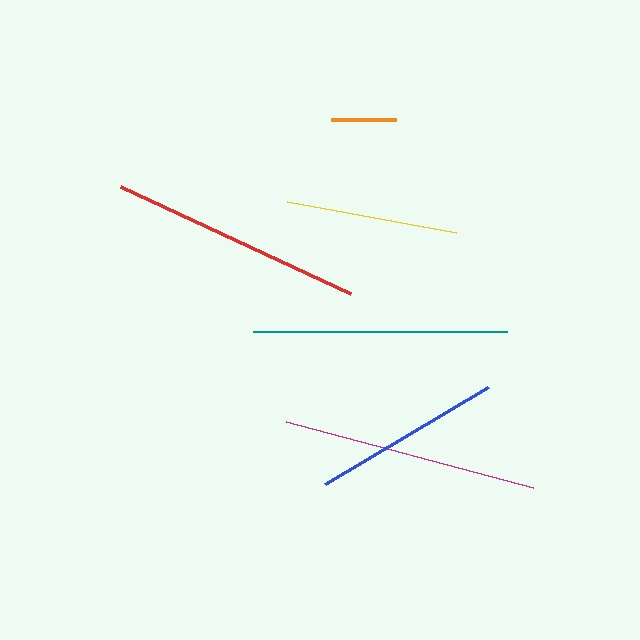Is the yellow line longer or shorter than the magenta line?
The magenta line is longer than the yellow line.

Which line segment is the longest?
The magenta line is the longest at approximately 255 pixels.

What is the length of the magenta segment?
The magenta segment is approximately 255 pixels long.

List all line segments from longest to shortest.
From longest to shortest: magenta, teal, red, blue, yellow, orange.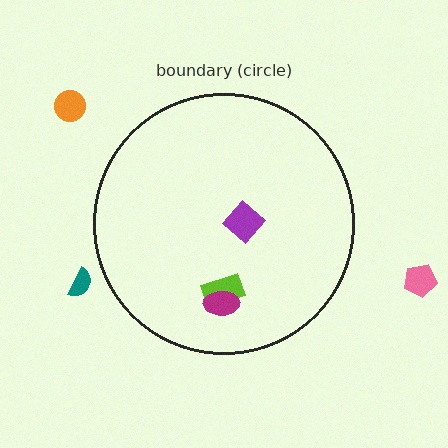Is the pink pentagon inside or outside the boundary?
Outside.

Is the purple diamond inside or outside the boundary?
Inside.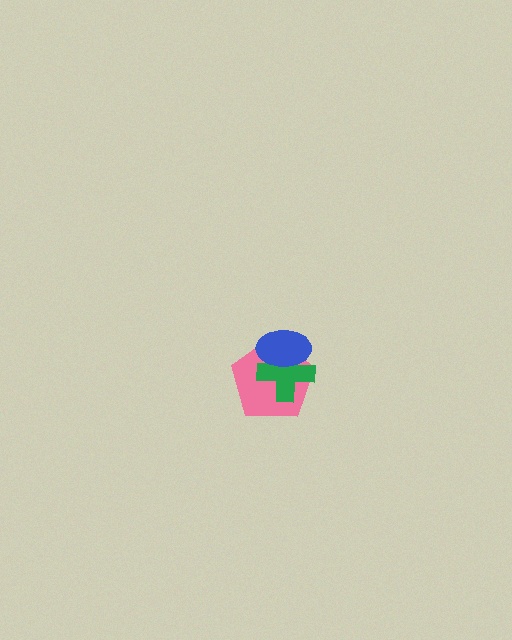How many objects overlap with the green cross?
2 objects overlap with the green cross.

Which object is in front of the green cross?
The blue ellipse is in front of the green cross.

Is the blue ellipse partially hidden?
No, no other shape covers it.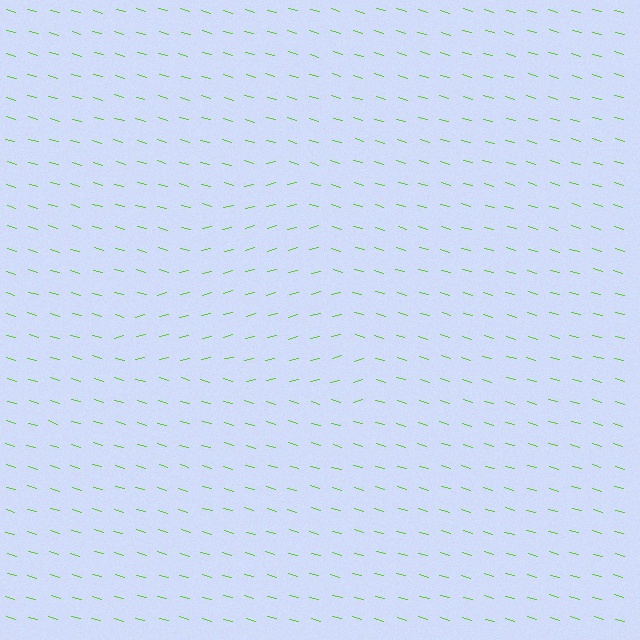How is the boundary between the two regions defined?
The boundary is defined purely by a change in line orientation (approximately 31 degrees difference). All lines are the same color and thickness.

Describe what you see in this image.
The image is filled with small lime line segments. A triangle region in the image has lines oriented differently from the surrounding lines, creating a visible texture boundary.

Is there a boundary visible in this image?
Yes, there is a texture boundary formed by a change in line orientation.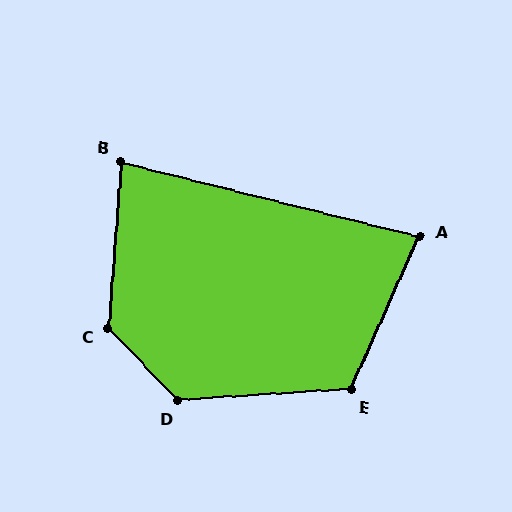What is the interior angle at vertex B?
Approximately 80 degrees (acute).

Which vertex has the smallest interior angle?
A, at approximately 80 degrees.